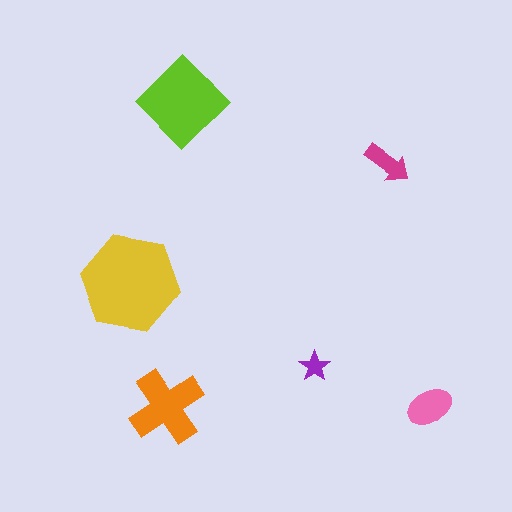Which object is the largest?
The yellow hexagon.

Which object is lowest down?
The orange cross is bottommost.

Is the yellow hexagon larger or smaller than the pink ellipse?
Larger.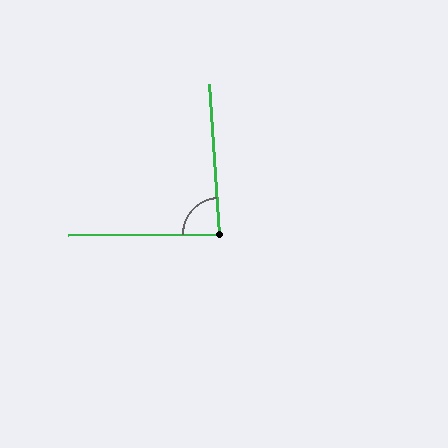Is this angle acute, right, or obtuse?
It is approximately a right angle.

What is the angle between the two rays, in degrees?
Approximately 87 degrees.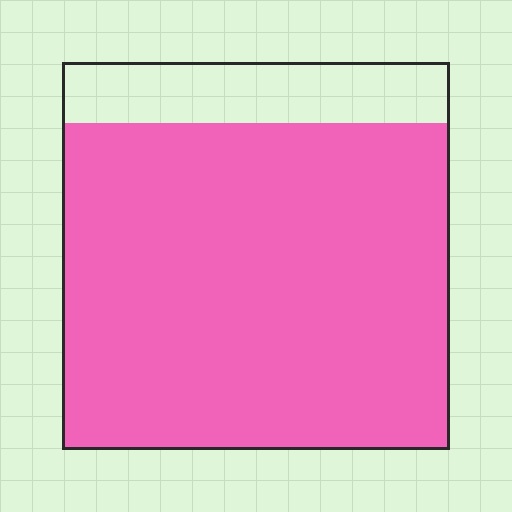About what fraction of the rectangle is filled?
About five sixths (5/6).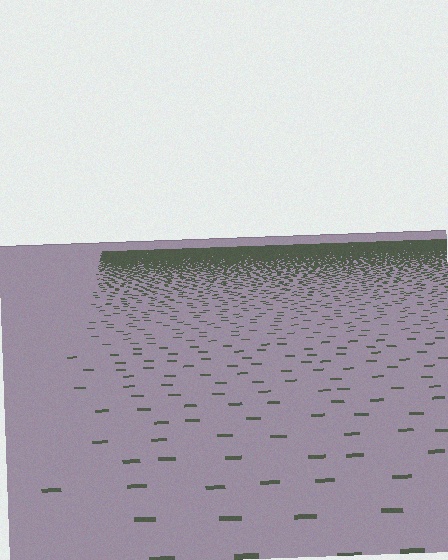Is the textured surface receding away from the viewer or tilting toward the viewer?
The surface is receding away from the viewer. Texture elements get smaller and denser toward the top.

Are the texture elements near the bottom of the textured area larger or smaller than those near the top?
Larger. Near the bottom, elements are closer to the viewer and appear at a bigger on-screen size.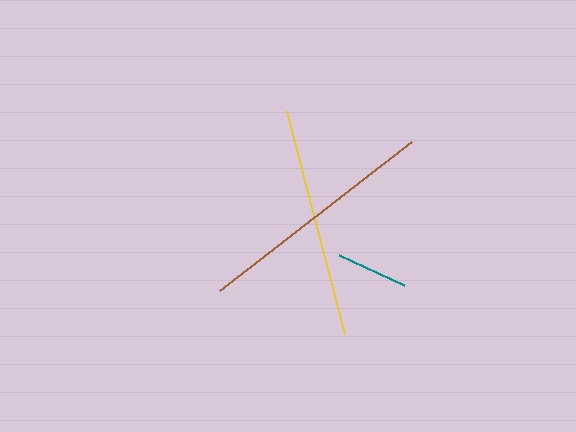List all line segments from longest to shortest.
From longest to shortest: brown, yellow, teal.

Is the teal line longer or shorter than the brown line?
The brown line is longer than the teal line.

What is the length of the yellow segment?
The yellow segment is approximately 231 pixels long.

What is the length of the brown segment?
The brown segment is approximately 243 pixels long.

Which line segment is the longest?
The brown line is the longest at approximately 243 pixels.